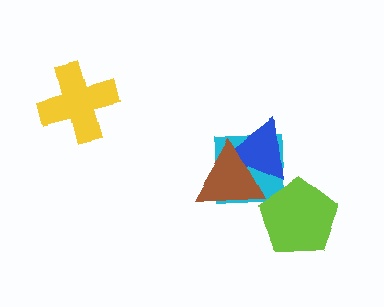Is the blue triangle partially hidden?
Yes, it is partially covered by another shape.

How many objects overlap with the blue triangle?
2 objects overlap with the blue triangle.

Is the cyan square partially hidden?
Yes, it is partially covered by another shape.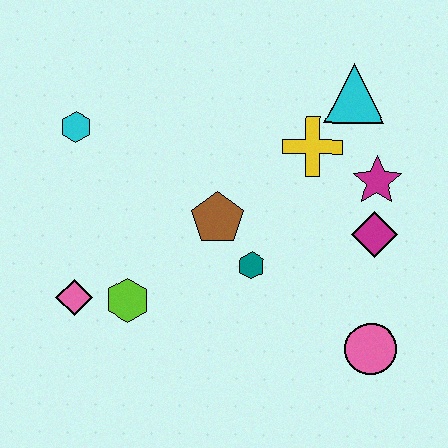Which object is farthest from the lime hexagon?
The cyan triangle is farthest from the lime hexagon.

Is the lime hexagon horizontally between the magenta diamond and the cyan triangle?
No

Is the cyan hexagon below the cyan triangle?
Yes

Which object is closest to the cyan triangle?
The yellow cross is closest to the cyan triangle.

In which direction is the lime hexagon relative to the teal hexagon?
The lime hexagon is to the left of the teal hexagon.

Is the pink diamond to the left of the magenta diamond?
Yes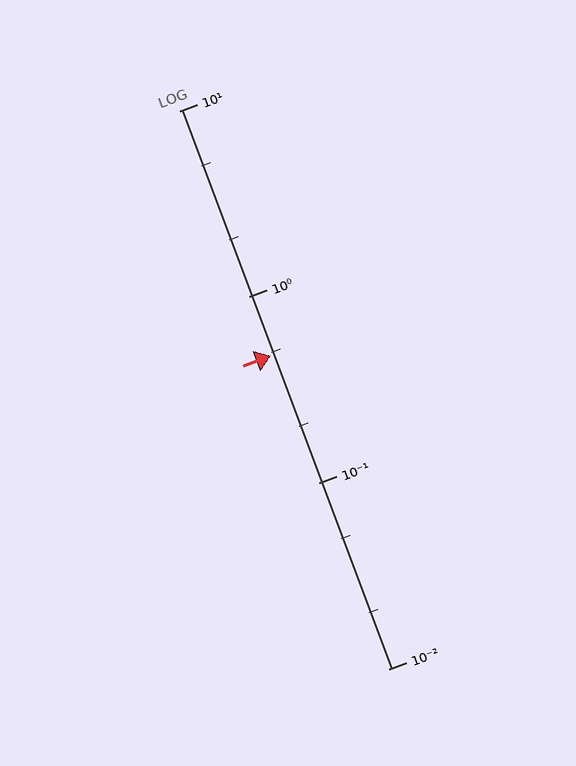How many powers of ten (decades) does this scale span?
The scale spans 3 decades, from 0.01 to 10.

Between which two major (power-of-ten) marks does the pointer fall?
The pointer is between 0.1 and 1.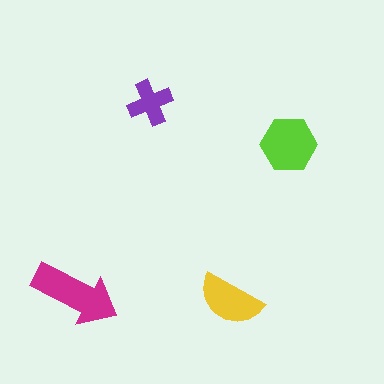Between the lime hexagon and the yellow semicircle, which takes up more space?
The lime hexagon.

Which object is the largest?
The magenta arrow.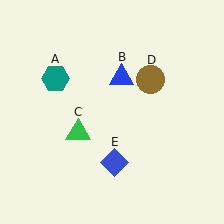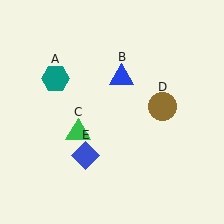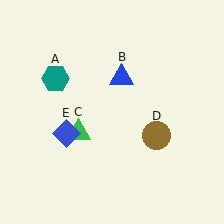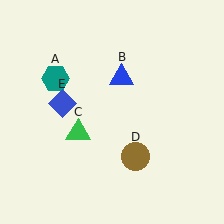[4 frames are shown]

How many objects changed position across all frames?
2 objects changed position: brown circle (object D), blue diamond (object E).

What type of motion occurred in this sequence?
The brown circle (object D), blue diamond (object E) rotated clockwise around the center of the scene.